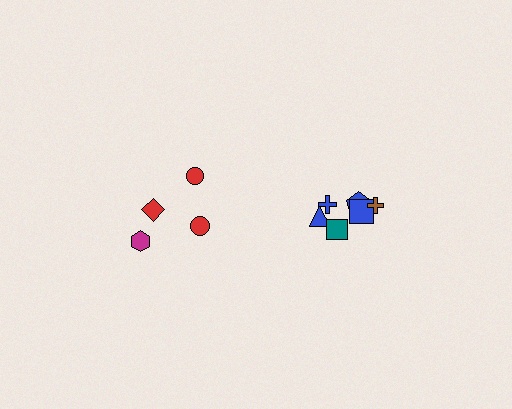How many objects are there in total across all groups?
There are 10 objects.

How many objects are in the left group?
There are 4 objects.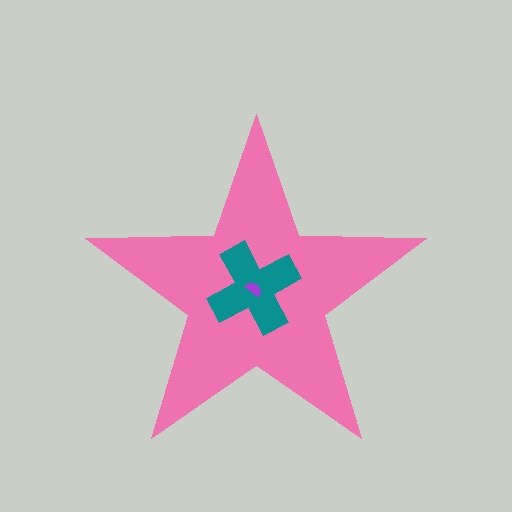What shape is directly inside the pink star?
The teal cross.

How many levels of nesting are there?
3.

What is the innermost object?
The purple semicircle.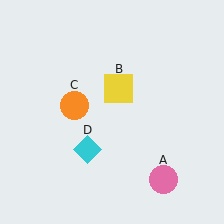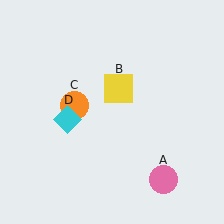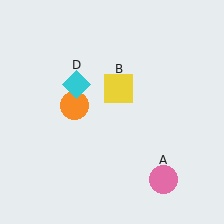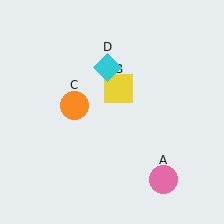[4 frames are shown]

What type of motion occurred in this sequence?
The cyan diamond (object D) rotated clockwise around the center of the scene.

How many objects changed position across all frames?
1 object changed position: cyan diamond (object D).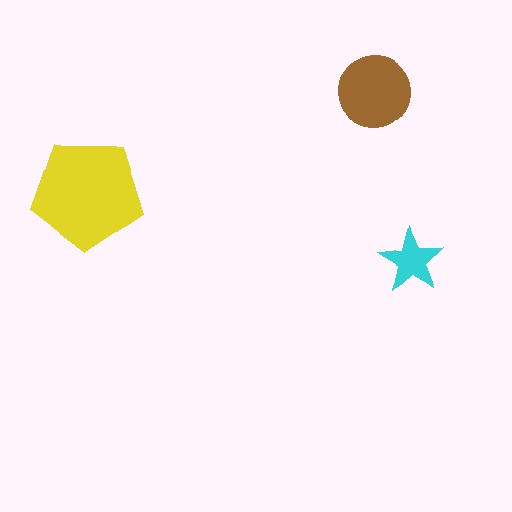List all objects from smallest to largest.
The cyan star, the brown circle, the yellow pentagon.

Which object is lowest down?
The cyan star is bottommost.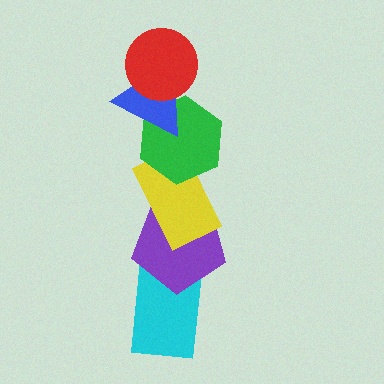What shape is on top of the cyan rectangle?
The purple pentagon is on top of the cyan rectangle.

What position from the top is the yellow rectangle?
The yellow rectangle is 4th from the top.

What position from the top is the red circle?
The red circle is 1st from the top.